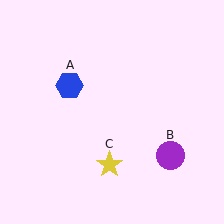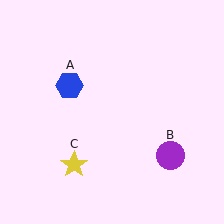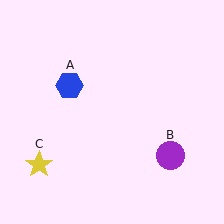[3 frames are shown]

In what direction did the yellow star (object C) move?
The yellow star (object C) moved left.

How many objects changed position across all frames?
1 object changed position: yellow star (object C).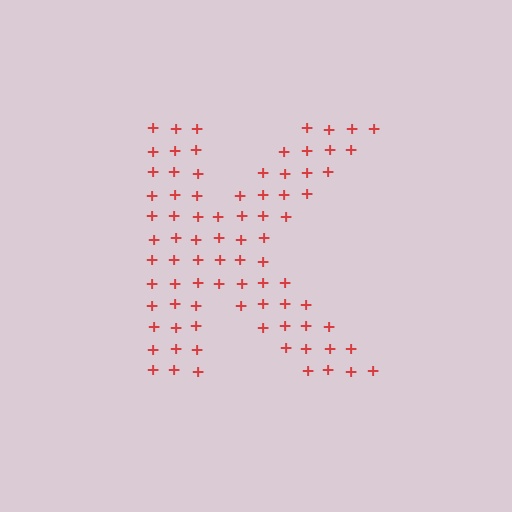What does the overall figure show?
The overall figure shows the letter K.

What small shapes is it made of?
It is made of small plus signs.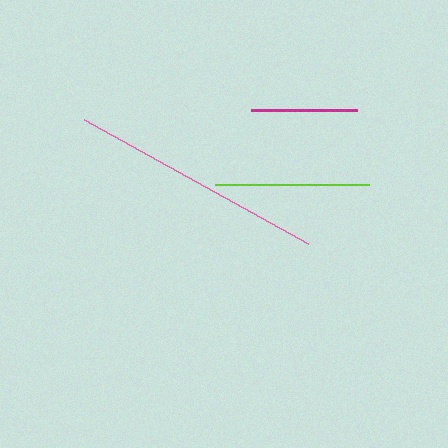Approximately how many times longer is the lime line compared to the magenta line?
The lime line is approximately 1.5 times the length of the magenta line.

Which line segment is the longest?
The pink line is the longest at approximately 255 pixels.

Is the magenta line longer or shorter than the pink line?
The pink line is longer than the magenta line.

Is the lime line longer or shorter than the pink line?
The pink line is longer than the lime line.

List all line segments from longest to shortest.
From longest to shortest: pink, lime, magenta.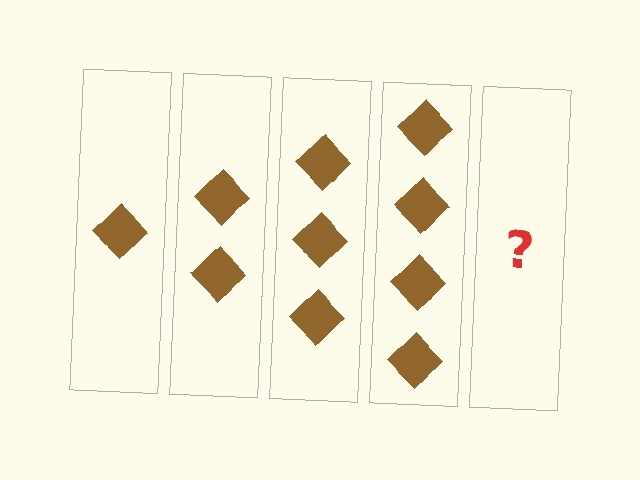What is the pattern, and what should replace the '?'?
The pattern is that each step adds one more diamond. The '?' should be 5 diamonds.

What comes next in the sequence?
The next element should be 5 diamonds.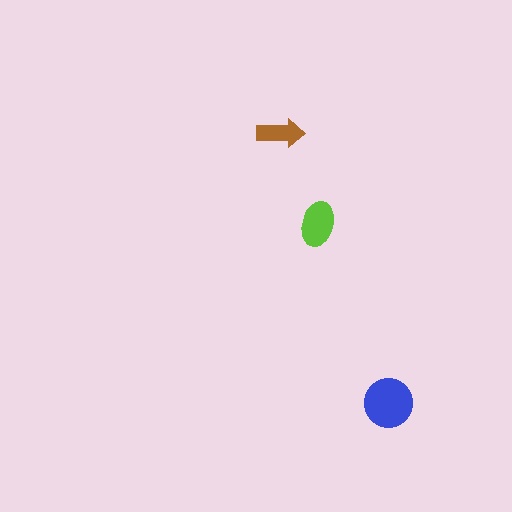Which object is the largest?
The blue circle.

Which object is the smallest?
The brown arrow.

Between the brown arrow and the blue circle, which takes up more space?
The blue circle.